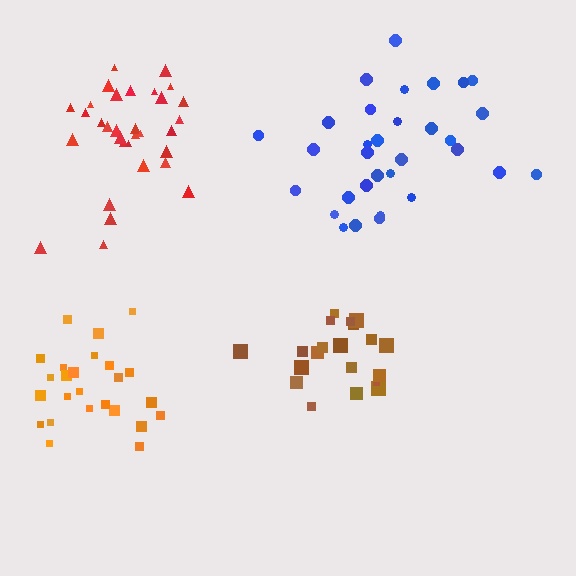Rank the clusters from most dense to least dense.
orange, red, brown, blue.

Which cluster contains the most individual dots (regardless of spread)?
Blue (32).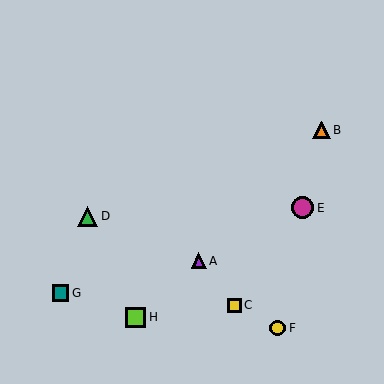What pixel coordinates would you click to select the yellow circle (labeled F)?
Click at (278, 328) to select the yellow circle F.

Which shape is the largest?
The magenta circle (labeled E) is the largest.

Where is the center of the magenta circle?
The center of the magenta circle is at (303, 208).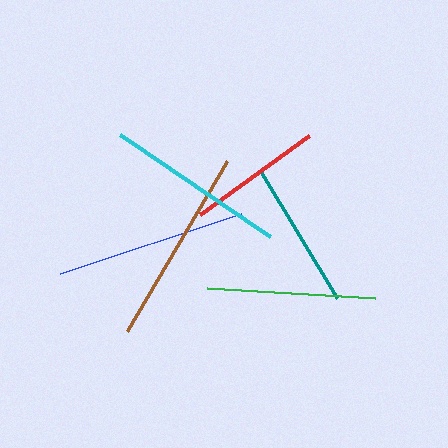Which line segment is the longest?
The brown line is the longest at approximately 197 pixels.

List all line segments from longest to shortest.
From longest to shortest: brown, blue, cyan, green, teal, red.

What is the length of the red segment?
The red segment is approximately 135 pixels long.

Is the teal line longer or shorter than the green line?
The green line is longer than the teal line.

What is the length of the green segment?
The green segment is approximately 169 pixels long.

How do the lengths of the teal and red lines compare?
The teal and red lines are approximately the same length.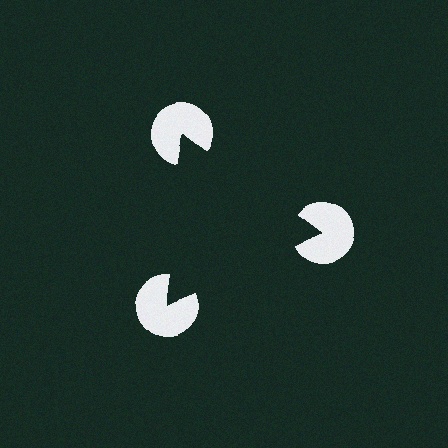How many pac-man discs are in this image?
There are 3 — one at each vertex of the illusory triangle.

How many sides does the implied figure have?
3 sides.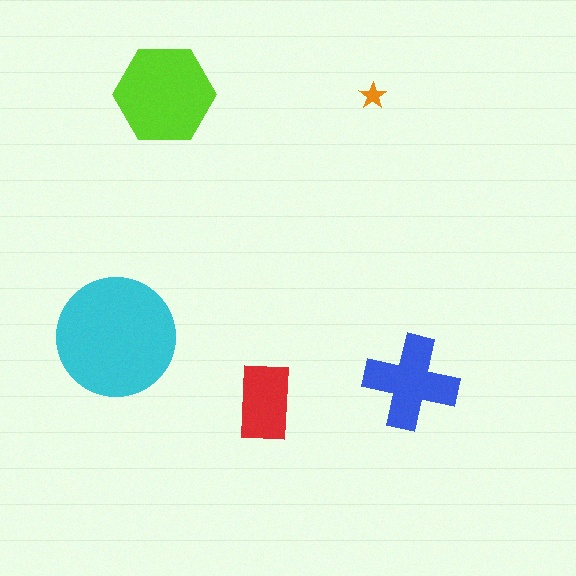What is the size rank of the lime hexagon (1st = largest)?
2nd.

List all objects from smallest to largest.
The orange star, the red rectangle, the blue cross, the lime hexagon, the cyan circle.